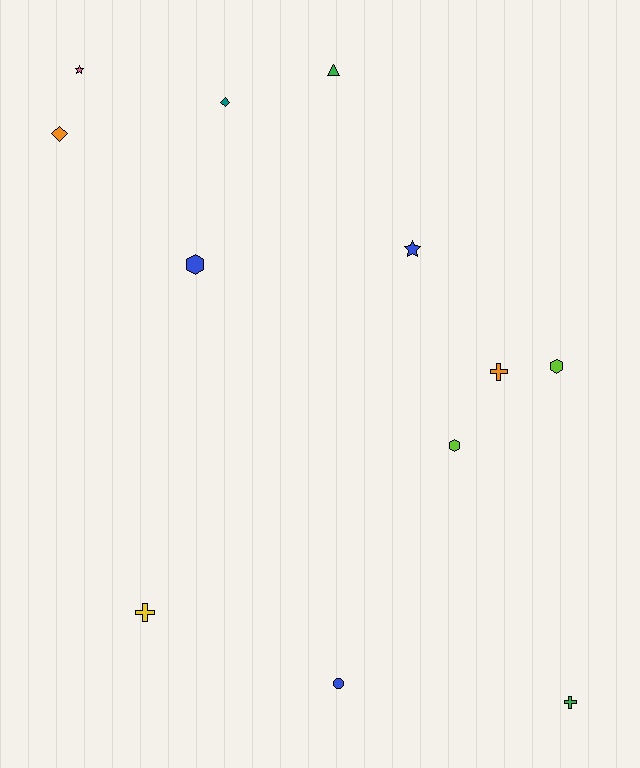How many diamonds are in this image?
There are 2 diamonds.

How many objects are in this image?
There are 12 objects.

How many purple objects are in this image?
There are no purple objects.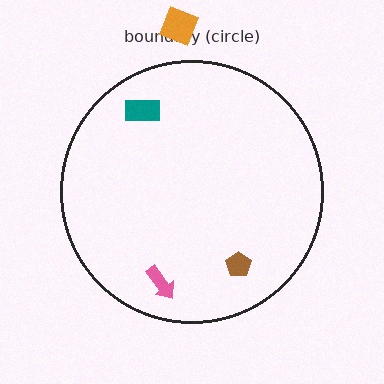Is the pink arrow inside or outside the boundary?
Inside.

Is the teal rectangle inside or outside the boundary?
Inside.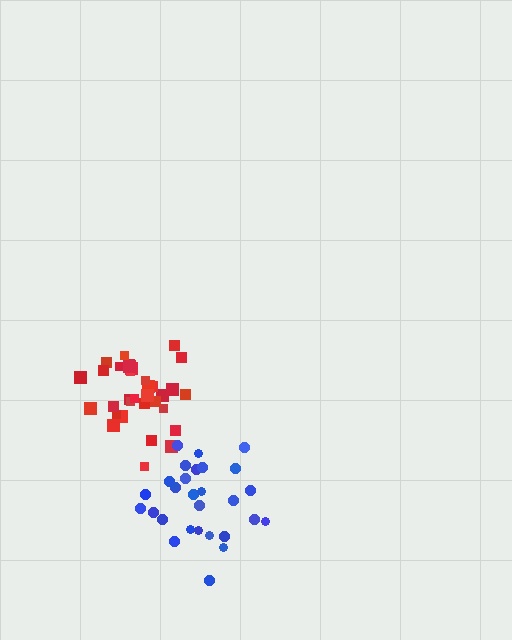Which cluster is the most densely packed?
Red.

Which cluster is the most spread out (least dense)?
Blue.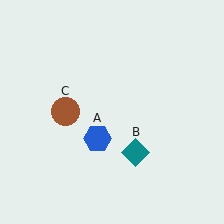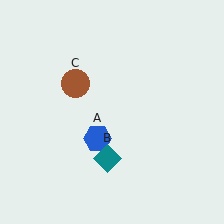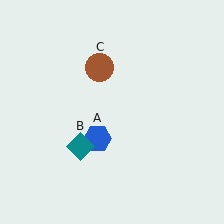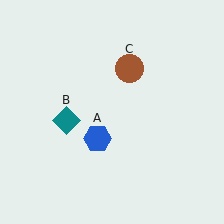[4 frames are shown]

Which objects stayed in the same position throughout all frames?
Blue hexagon (object A) remained stationary.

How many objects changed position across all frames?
2 objects changed position: teal diamond (object B), brown circle (object C).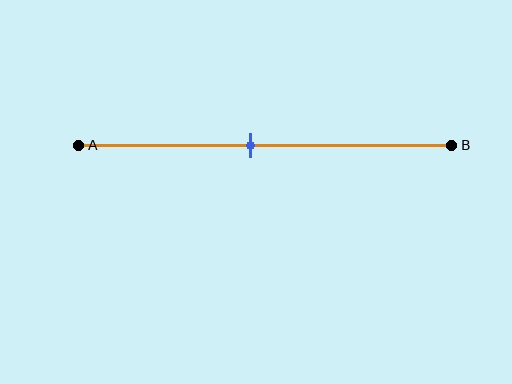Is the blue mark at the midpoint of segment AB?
No, the mark is at about 45% from A, not at the 50% midpoint.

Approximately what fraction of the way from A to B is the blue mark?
The blue mark is approximately 45% of the way from A to B.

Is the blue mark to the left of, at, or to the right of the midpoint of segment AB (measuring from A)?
The blue mark is to the left of the midpoint of segment AB.